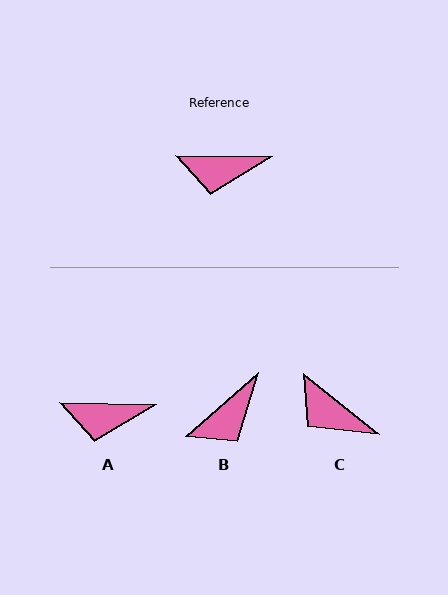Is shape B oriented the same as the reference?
No, it is off by about 42 degrees.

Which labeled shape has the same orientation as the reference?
A.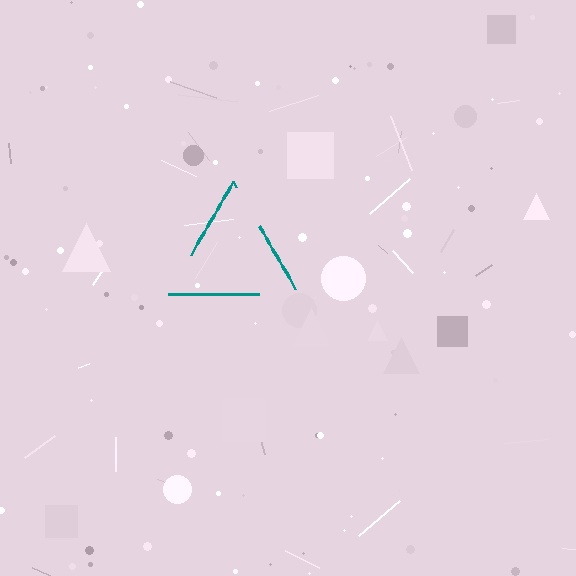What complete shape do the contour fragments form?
The contour fragments form a triangle.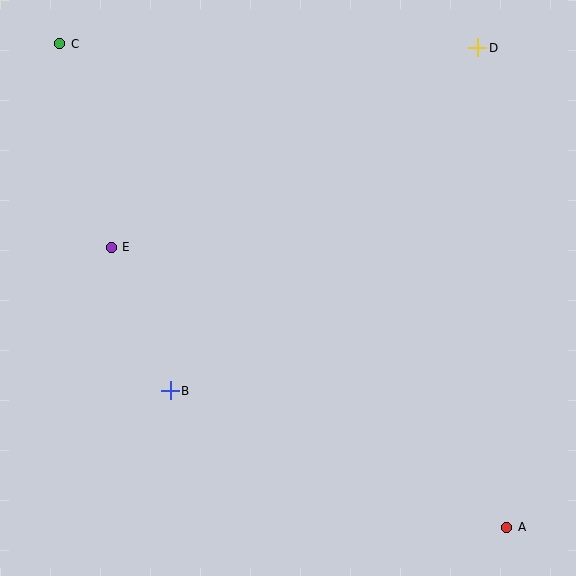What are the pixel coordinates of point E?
Point E is at (111, 247).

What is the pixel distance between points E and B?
The distance between E and B is 155 pixels.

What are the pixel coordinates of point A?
Point A is at (507, 527).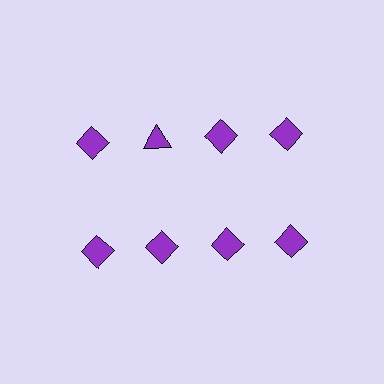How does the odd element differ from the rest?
It has a different shape: triangle instead of diamond.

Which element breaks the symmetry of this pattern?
The purple triangle in the top row, second from left column breaks the symmetry. All other shapes are purple diamonds.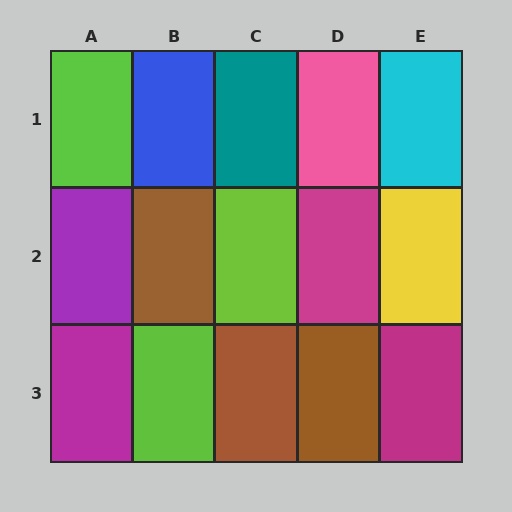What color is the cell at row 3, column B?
Lime.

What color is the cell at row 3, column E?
Magenta.